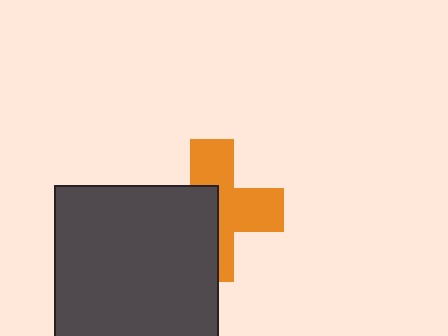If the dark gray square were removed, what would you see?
You would see the complete orange cross.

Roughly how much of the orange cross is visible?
About half of it is visible (roughly 53%).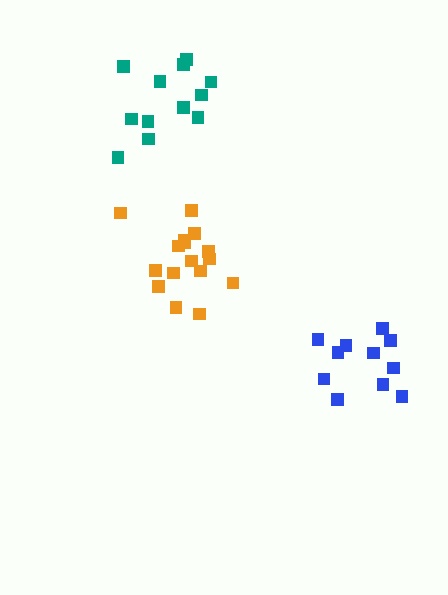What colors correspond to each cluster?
The clusters are colored: orange, teal, blue.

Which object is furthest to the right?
The blue cluster is rightmost.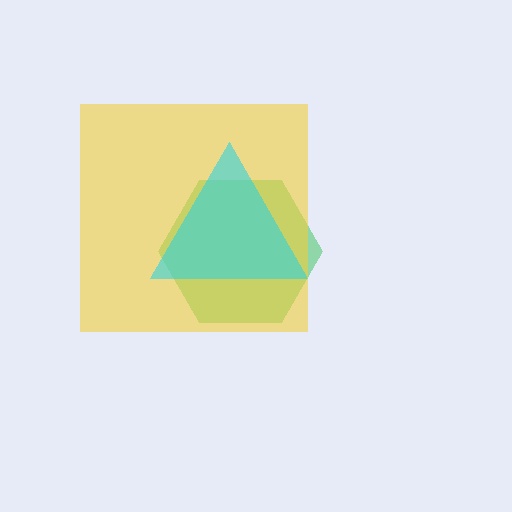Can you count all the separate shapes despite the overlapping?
Yes, there are 3 separate shapes.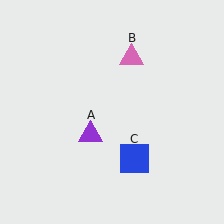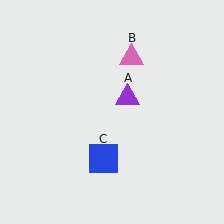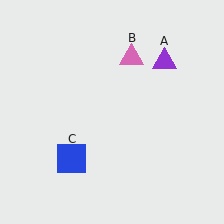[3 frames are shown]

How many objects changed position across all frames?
2 objects changed position: purple triangle (object A), blue square (object C).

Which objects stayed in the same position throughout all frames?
Pink triangle (object B) remained stationary.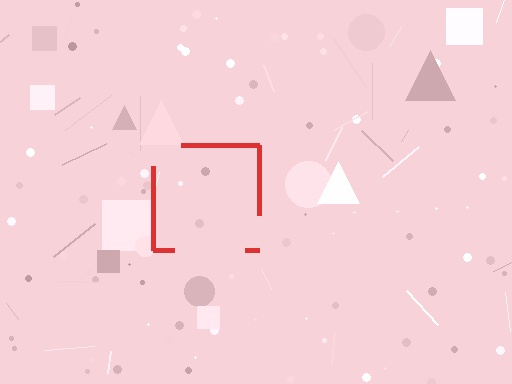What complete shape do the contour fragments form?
The contour fragments form a square.